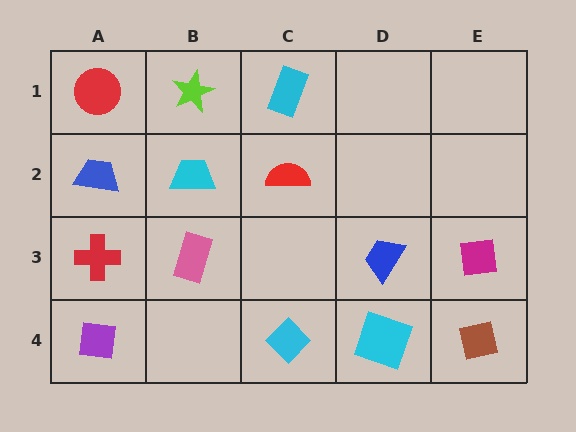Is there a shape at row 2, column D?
No, that cell is empty.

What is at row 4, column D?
A cyan square.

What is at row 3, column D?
A blue trapezoid.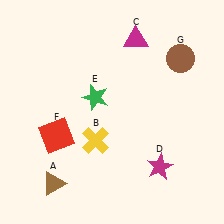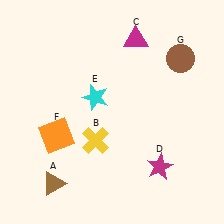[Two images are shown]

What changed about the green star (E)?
In Image 1, E is green. In Image 2, it changed to cyan.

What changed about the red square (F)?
In Image 1, F is red. In Image 2, it changed to orange.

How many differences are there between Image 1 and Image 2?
There are 2 differences between the two images.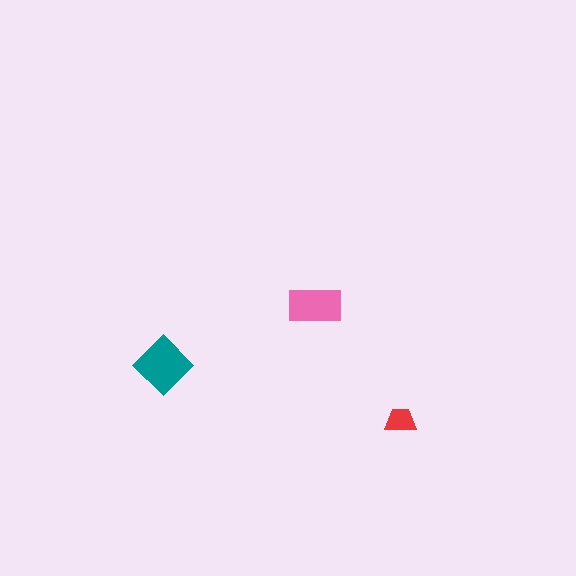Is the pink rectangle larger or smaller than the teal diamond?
Smaller.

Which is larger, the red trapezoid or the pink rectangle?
The pink rectangle.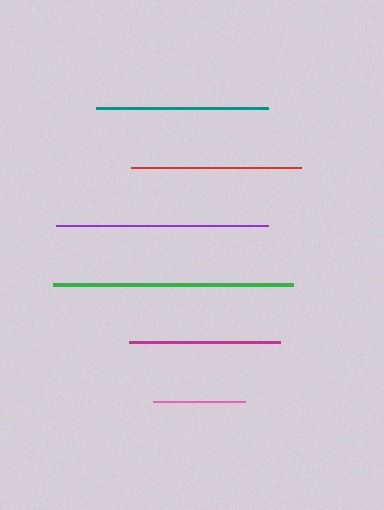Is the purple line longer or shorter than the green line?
The green line is longer than the purple line.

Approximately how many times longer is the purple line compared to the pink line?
The purple line is approximately 2.3 times the length of the pink line.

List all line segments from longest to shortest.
From longest to shortest: green, purple, teal, red, magenta, pink.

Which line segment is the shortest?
The pink line is the shortest at approximately 91 pixels.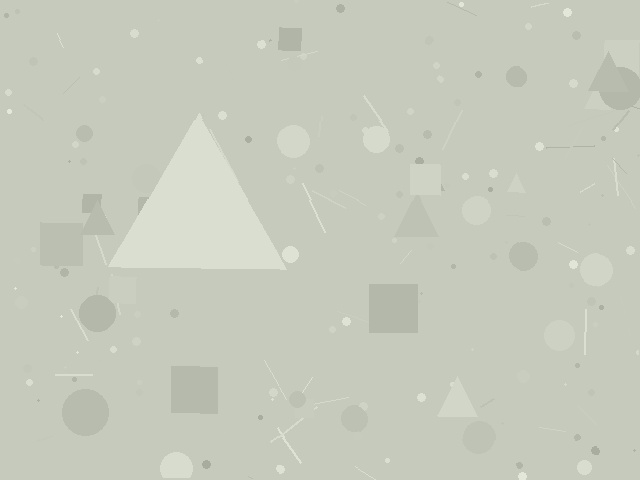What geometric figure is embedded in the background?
A triangle is embedded in the background.